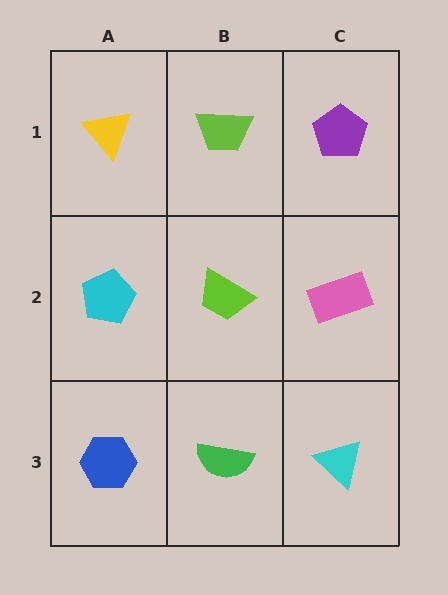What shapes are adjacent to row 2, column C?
A purple pentagon (row 1, column C), a cyan triangle (row 3, column C), a lime trapezoid (row 2, column B).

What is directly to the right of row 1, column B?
A purple pentagon.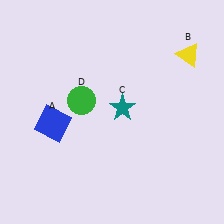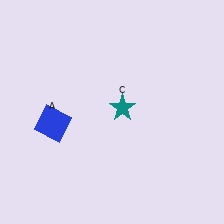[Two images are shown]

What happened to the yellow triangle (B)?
The yellow triangle (B) was removed in Image 2. It was in the top-right area of Image 1.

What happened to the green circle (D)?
The green circle (D) was removed in Image 2. It was in the top-left area of Image 1.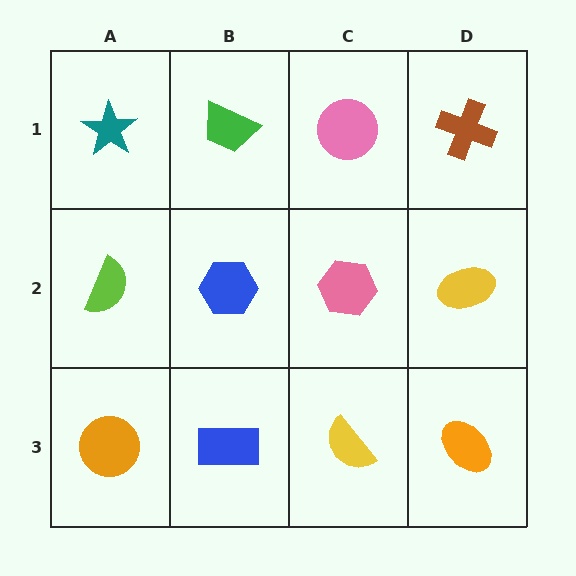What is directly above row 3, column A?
A lime semicircle.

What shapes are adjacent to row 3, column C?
A pink hexagon (row 2, column C), a blue rectangle (row 3, column B), an orange ellipse (row 3, column D).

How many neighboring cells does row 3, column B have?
3.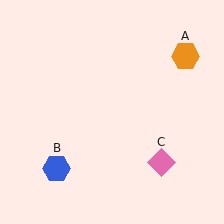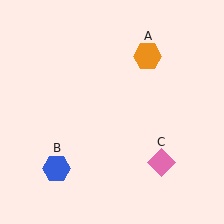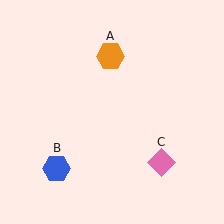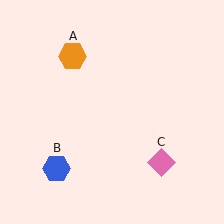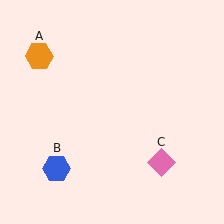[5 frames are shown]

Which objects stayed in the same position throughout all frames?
Blue hexagon (object B) and pink diamond (object C) remained stationary.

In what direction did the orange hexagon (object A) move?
The orange hexagon (object A) moved left.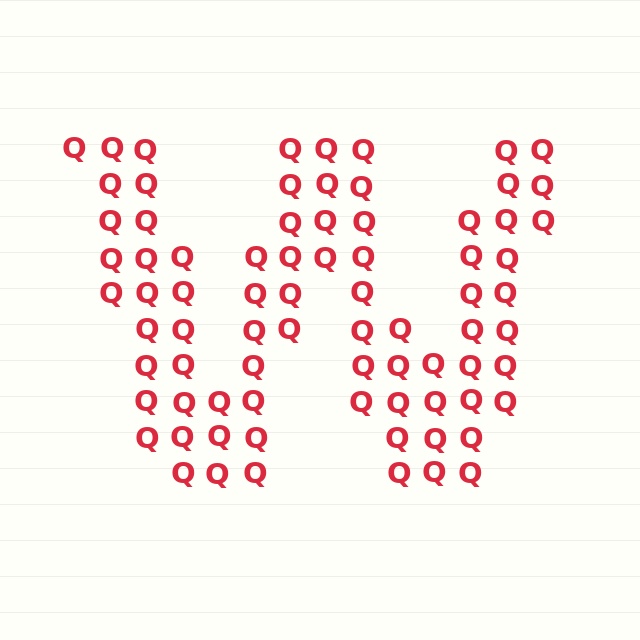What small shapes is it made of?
It is made of small letter Q's.